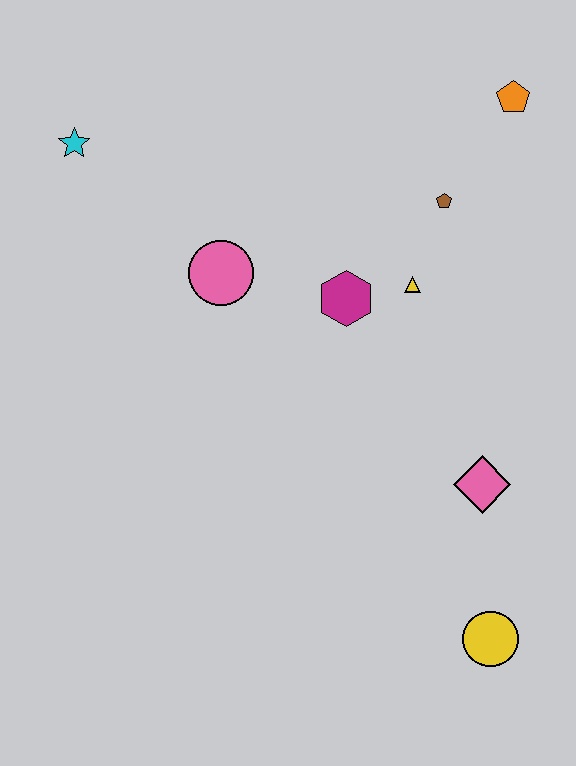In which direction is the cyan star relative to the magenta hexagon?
The cyan star is to the left of the magenta hexagon.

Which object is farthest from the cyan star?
The yellow circle is farthest from the cyan star.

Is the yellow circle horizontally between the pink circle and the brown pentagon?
No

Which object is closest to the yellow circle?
The pink diamond is closest to the yellow circle.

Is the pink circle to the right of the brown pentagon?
No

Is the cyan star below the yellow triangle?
No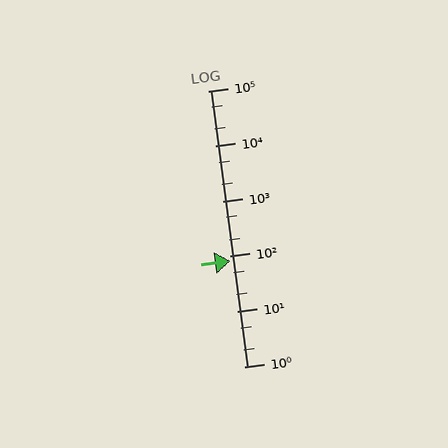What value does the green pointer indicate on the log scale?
The pointer indicates approximately 81.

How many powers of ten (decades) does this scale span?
The scale spans 5 decades, from 1 to 100000.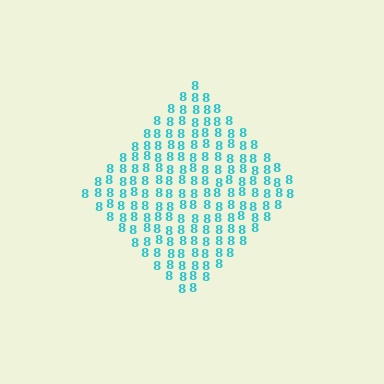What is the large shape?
The large shape is a diamond.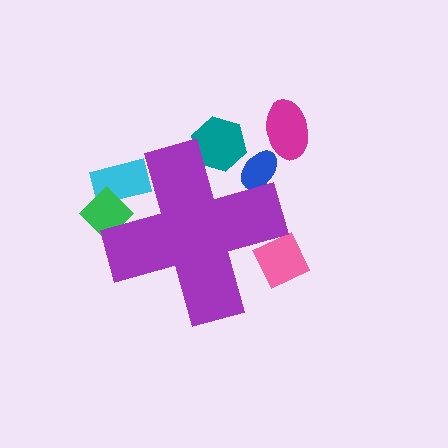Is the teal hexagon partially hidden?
Yes, the teal hexagon is partially hidden behind the purple cross.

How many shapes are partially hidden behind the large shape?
5 shapes are partially hidden.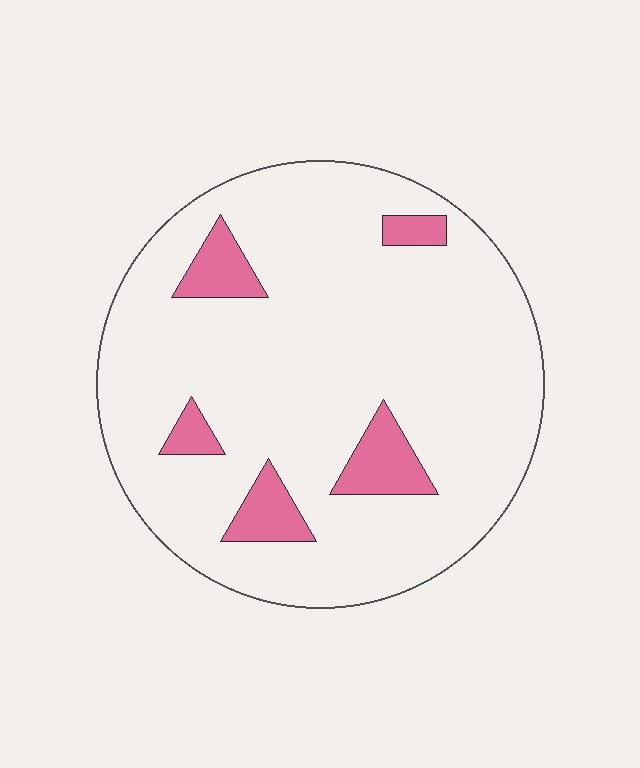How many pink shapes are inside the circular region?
5.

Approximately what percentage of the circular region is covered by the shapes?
Approximately 10%.